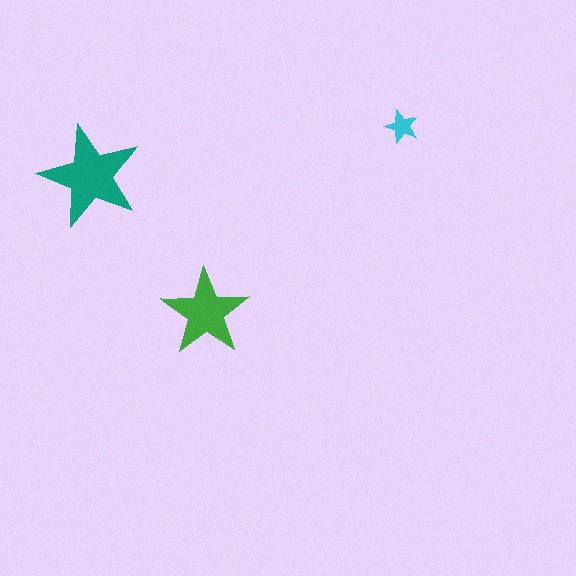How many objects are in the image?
There are 3 objects in the image.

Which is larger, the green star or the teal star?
The teal one.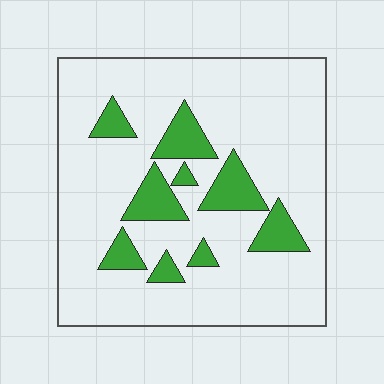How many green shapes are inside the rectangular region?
9.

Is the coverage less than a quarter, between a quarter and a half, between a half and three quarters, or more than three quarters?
Less than a quarter.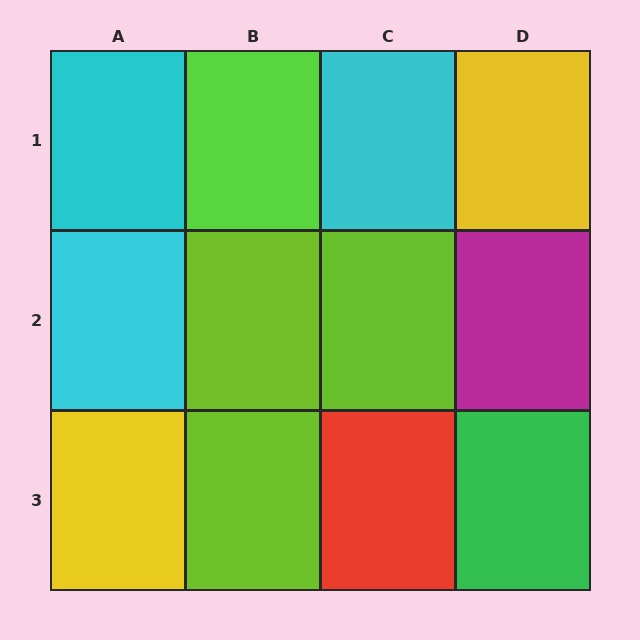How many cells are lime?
4 cells are lime.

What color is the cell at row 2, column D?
Magenta.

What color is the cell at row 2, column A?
Cyan.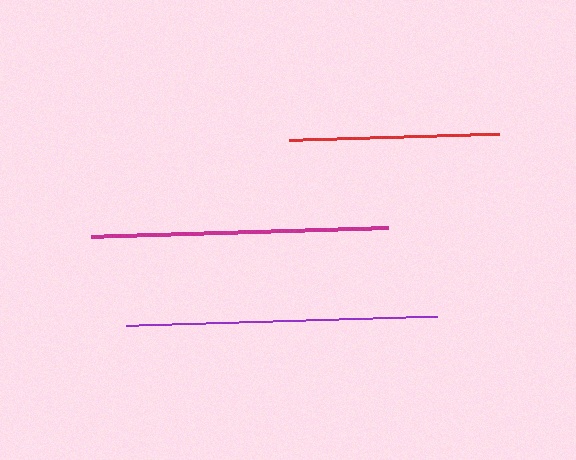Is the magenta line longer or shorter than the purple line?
The purple line is longer than the magenta line.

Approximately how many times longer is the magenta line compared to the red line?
The magenta line is approximately 1.4 times the length of the red line.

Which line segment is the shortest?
The red line is the shortest at approximately 210 pixels.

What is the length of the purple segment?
The purple segment is approximately 311 pixels long.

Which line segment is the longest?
The purple line is the longest at approximately 311 pixels.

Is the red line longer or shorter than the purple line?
The purple line is longer than the red line.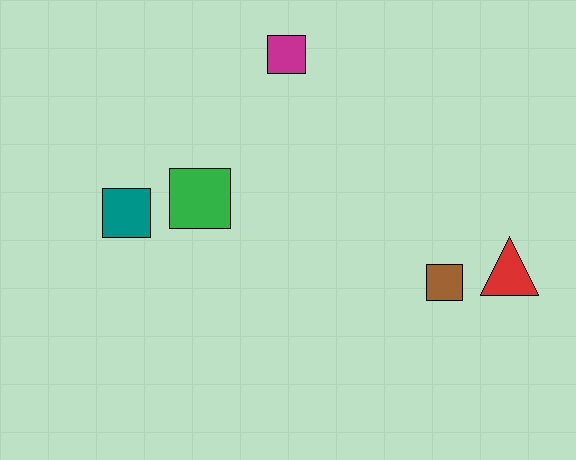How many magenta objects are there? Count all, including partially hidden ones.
There is 1 magenta object.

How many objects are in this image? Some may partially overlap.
There are 5 objects.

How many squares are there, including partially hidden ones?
There are 4 squares.